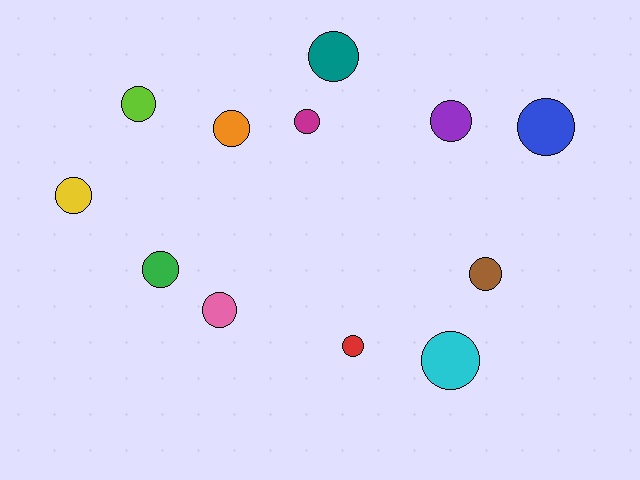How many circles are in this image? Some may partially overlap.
There are 12 circles.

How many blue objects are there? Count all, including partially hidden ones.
There is 1 blue object.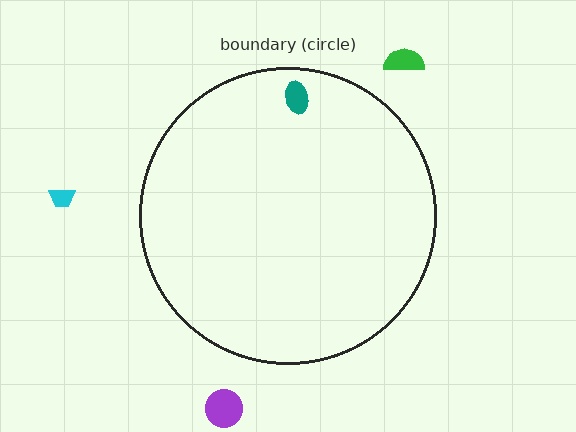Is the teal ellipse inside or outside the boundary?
Inside.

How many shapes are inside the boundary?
1 inside, 3 outside.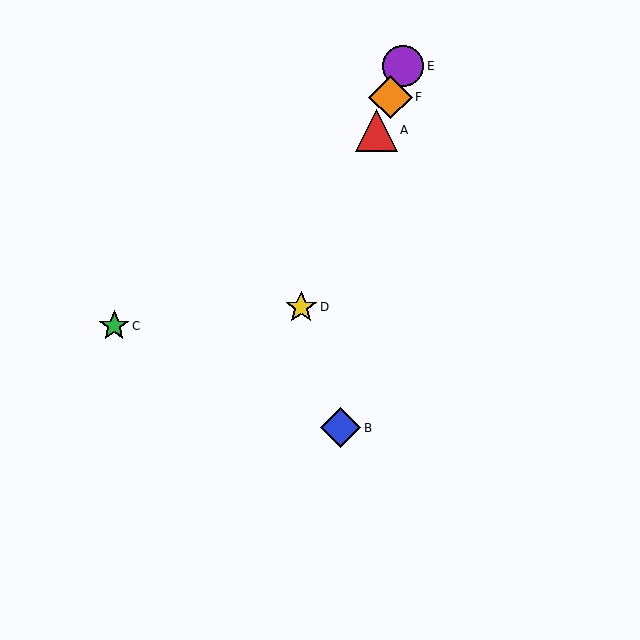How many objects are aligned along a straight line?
4 objects (A, D, E, F) are aligned along a straight line.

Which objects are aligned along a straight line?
Objects A, D, E, F are aligned along a straight line.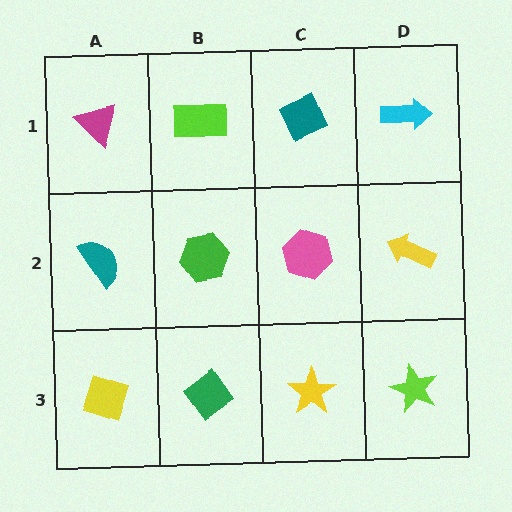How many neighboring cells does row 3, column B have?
3.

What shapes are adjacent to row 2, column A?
A magenta triangle (row 1, column A), a yellow diamond (row 3, column A), a green hexagon (row 2, column B).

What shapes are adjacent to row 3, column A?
A teal semicircle (row 2, column A), a green diamond (row 3, column B).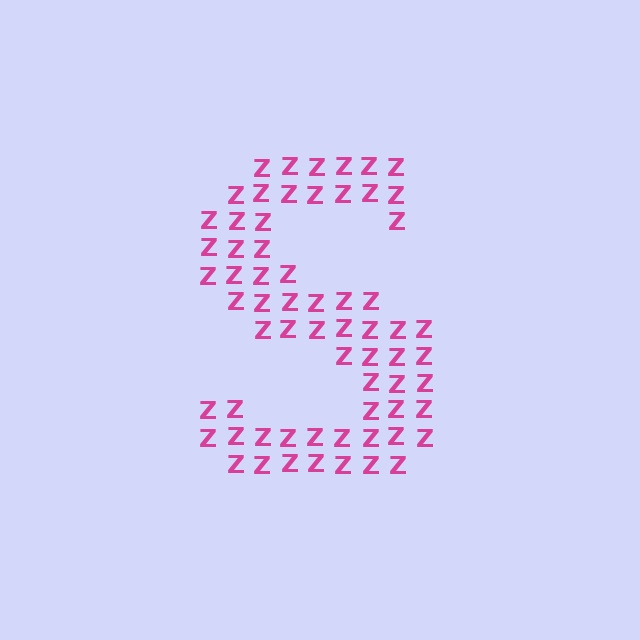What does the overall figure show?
The overall figure shows the letter S.